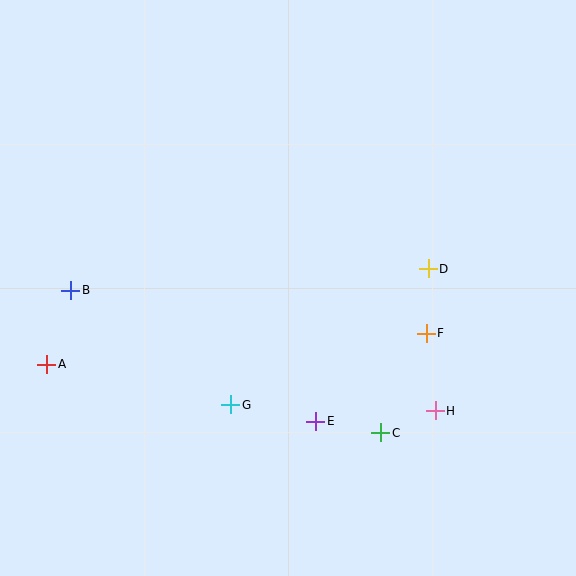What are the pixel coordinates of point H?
Point H is at (435, 411).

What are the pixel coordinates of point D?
Point D is at (428, 269).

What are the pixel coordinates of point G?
Point G is at (231, 405).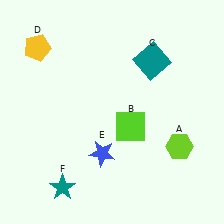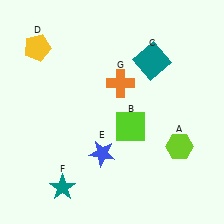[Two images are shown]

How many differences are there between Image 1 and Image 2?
There is 1 difference between the two images.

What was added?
An orange cross (G) was added in Image 2.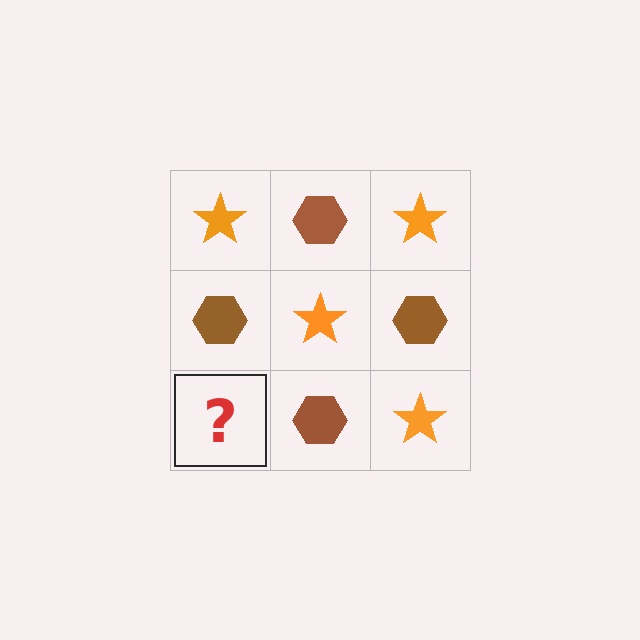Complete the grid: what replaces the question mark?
The question mark should be replaced with an orange star.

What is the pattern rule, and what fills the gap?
The rule is that it alternates orange star and brown hexagon in a checkerboard pattern. The gap should be filled with an orange star.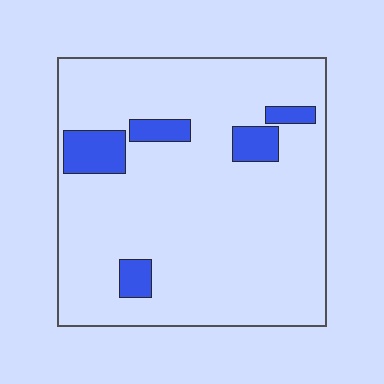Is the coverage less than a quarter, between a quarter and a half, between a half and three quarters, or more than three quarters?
Less than a quarter.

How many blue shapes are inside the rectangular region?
5.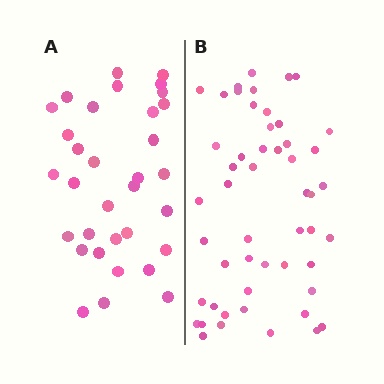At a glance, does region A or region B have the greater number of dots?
Region B (the right region) has more dots.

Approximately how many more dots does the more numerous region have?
Region B has approximately 20 more dots than region A.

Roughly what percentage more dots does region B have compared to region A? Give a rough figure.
About 55% more.